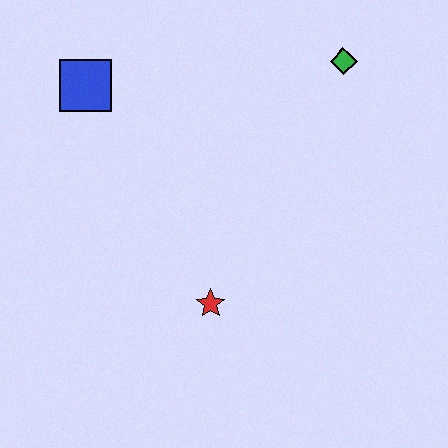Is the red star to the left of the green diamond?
Yes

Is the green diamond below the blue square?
No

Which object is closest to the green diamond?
The blue square is closest to the green diamond.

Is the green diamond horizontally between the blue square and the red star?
No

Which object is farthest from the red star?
The green diamond is farthest from the red star.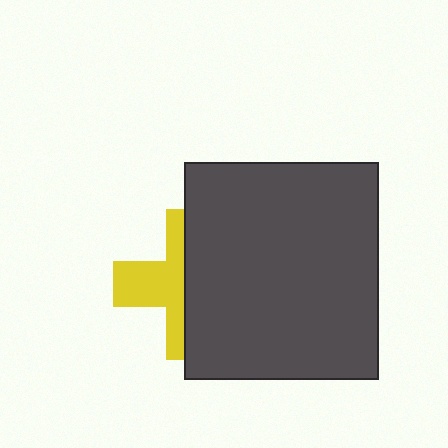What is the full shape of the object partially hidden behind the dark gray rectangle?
The partially hidden object is a yellow cross.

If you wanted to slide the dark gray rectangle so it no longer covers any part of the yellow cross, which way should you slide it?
Slide it right — that is the most direct way to separate the two shapes.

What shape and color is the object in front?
The object in front is a dark gray rectangle.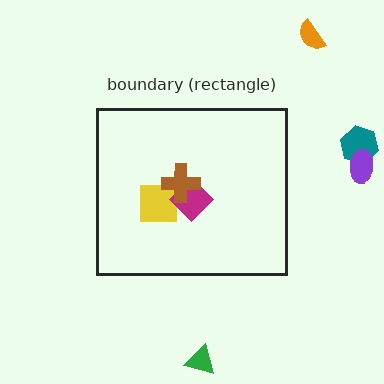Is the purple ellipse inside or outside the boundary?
Outside.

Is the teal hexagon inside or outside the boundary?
Outside.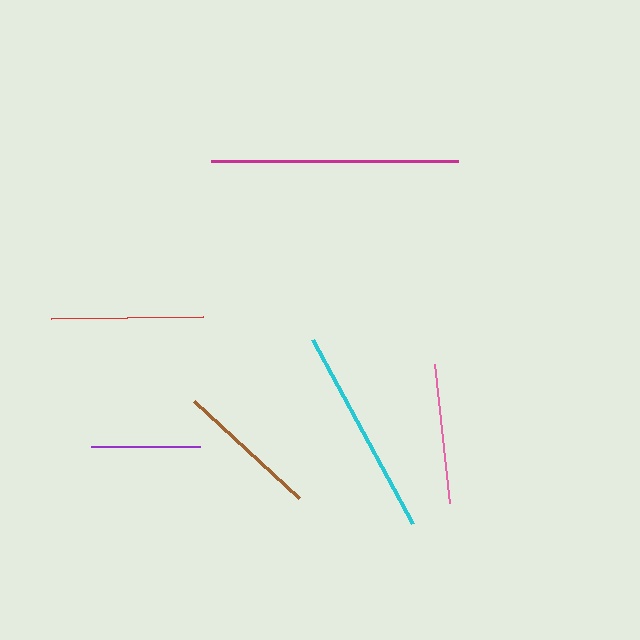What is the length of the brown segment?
The brown segment is approximately 143 pixels long.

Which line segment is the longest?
The magenta line is the longest at approximately 247 pixels.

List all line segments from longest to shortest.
From longest to shortest: magenta, cyan, red, brown, pink, purple.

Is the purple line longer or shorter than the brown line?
The brown line is longer than the purple line.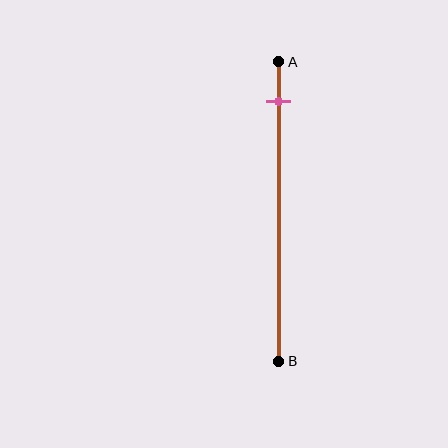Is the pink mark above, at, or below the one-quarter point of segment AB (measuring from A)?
The pink mark is above the one-quarter point of segment AB.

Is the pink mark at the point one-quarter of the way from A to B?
No, the mark is at about 15% from A, not at the 25% one-quarter point.